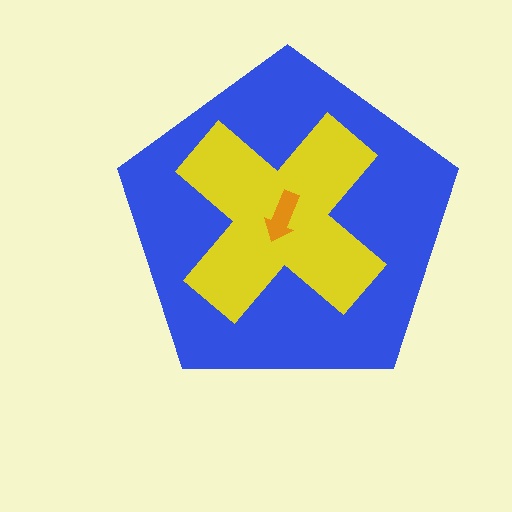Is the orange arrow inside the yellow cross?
Yes.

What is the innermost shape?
The orange arrow.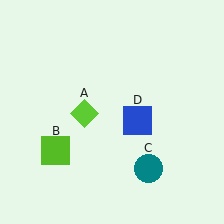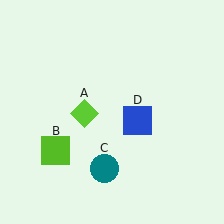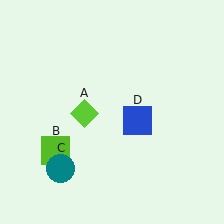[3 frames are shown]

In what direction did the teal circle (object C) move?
The teal circle (object C) moved left.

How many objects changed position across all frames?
1 object changed position: teal circle (object C).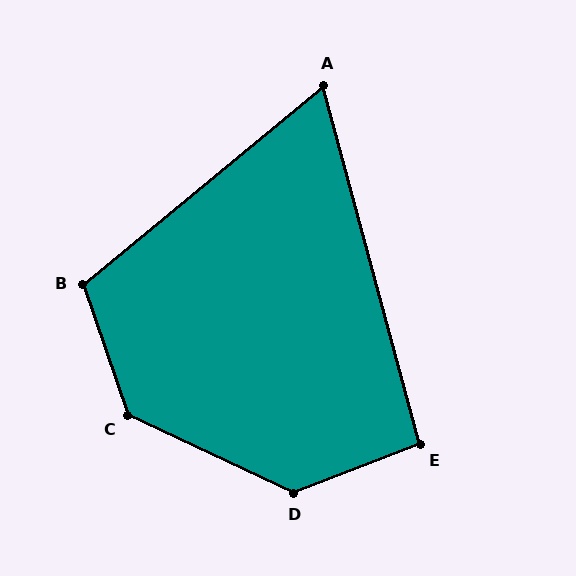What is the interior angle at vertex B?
Approximately 111 degrees (obtuse).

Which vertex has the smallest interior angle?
A, at approximately 66 degrees.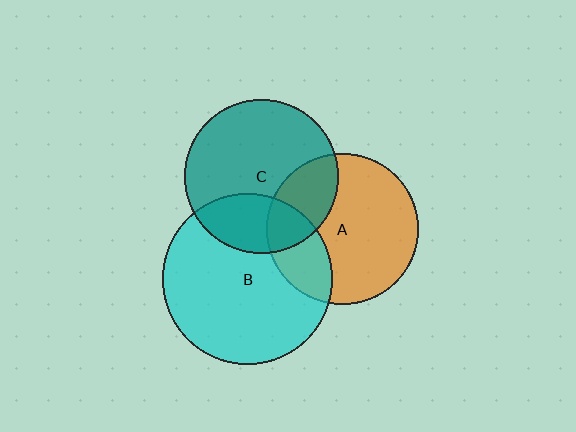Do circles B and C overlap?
Yes.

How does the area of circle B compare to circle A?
Approximately 1.3 times.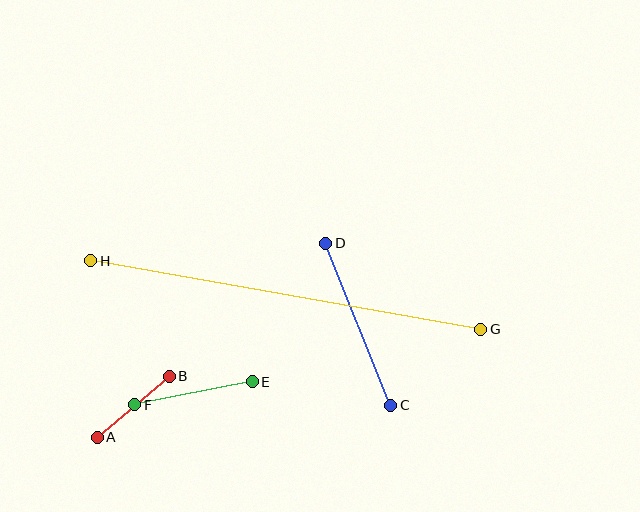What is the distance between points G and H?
The distance is approximately 396 pixels.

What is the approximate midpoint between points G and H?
The midpoint is at approximately (286, 295) pixels.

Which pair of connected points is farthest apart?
Points G and H are farthest apart.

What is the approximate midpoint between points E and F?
The midpoint is at approximately (194, 393) pixels.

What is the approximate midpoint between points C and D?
The midpoint is at approximately (358, 324) pixels.